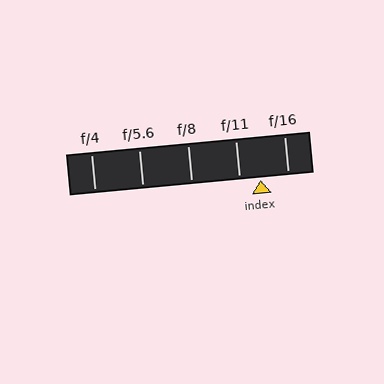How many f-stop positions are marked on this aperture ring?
There are 5 f-stop positions marked.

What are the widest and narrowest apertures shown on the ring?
The widest aperture shown is f/4 and the narrowest is f/16.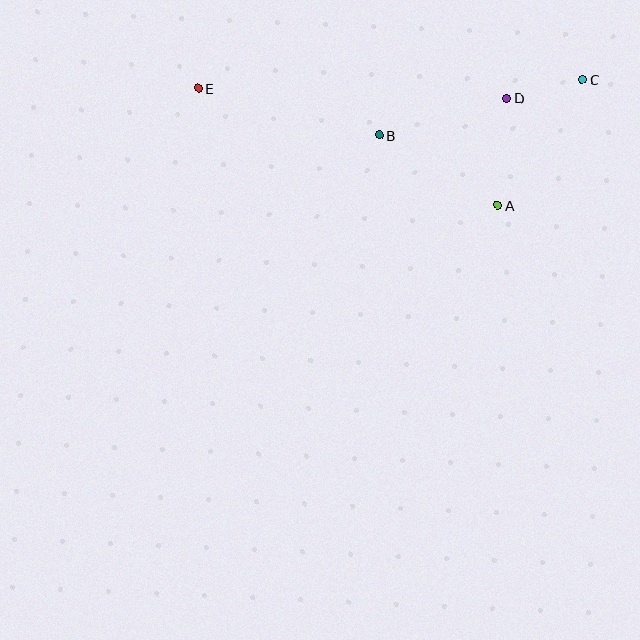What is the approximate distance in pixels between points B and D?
The distance between B and D is approximately 133 pixels.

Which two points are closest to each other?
Points C and D are closest to each other.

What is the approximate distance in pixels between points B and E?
The distance between B and E is approximately 187 pixels.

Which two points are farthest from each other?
Points C and E are farthest from each other.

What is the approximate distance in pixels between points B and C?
The distance between B and C is approximately 211 pixels.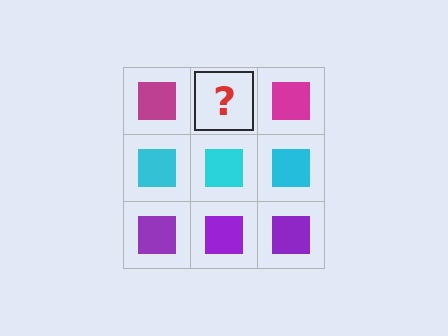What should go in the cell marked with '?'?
The missing cell should contain a magenta square.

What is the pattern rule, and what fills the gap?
The rule is that each row has a consistent color. The gap should be filled with a magenta square.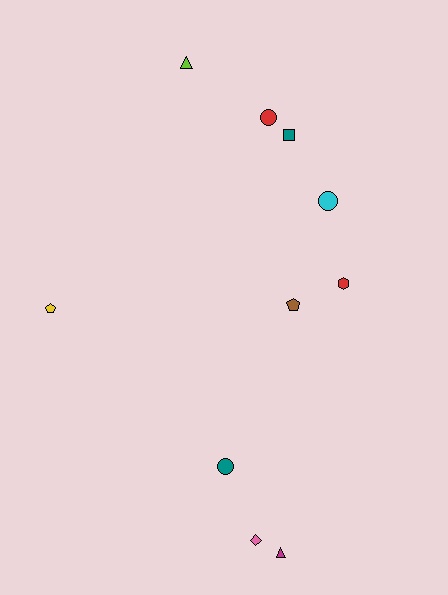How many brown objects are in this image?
There is 1 brown object.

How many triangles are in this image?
There are 2 triangles.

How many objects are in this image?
There are 10 objects.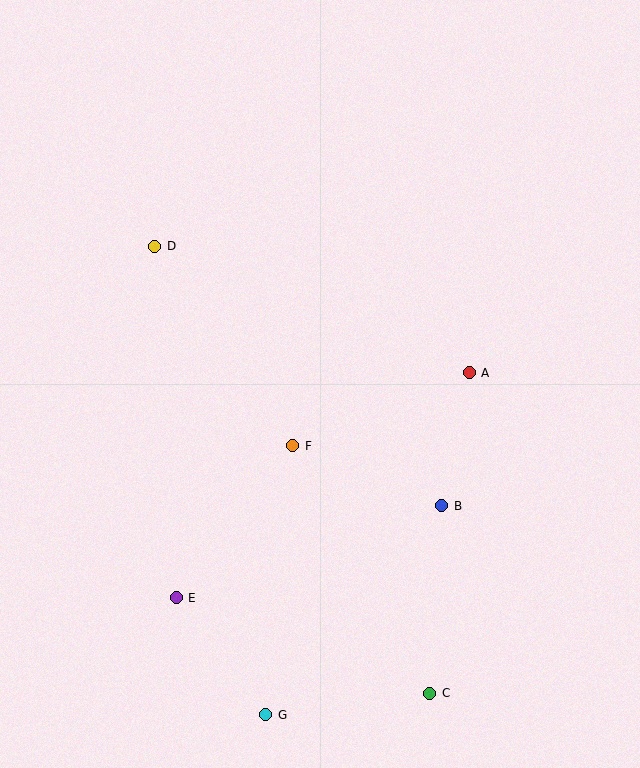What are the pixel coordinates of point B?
Point B is at (442, 506).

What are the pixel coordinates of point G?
Point G is at (266, 715).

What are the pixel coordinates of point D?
Point D is at (155, 246).